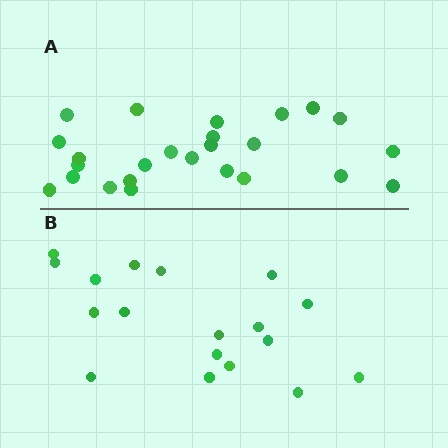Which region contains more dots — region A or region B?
Region A (the top region) has more dots.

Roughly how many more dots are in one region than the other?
Region A has roughly 8 or so more dots than region B.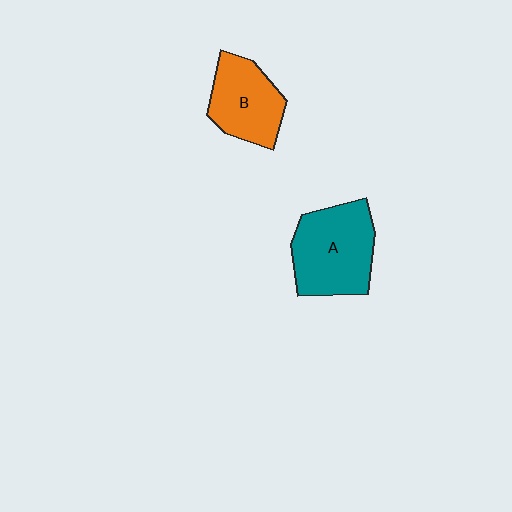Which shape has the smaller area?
Shape B (orange).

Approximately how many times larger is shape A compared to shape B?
Approximately 1.3 times.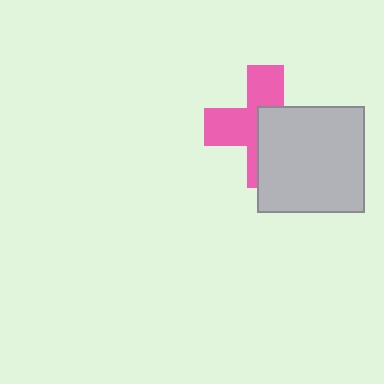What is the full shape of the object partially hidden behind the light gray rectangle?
The partially hidden object is a pink cross.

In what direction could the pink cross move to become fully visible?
The pink cross could move toward the upper-left. That would shift it out from behind the light gray rectangle entirely.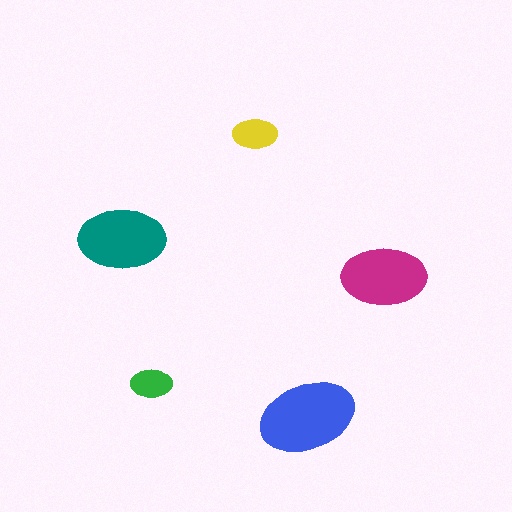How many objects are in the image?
There are 5 objects in the image.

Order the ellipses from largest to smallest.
the blue one, the teal one, the magenta one, the yellow one, the green one.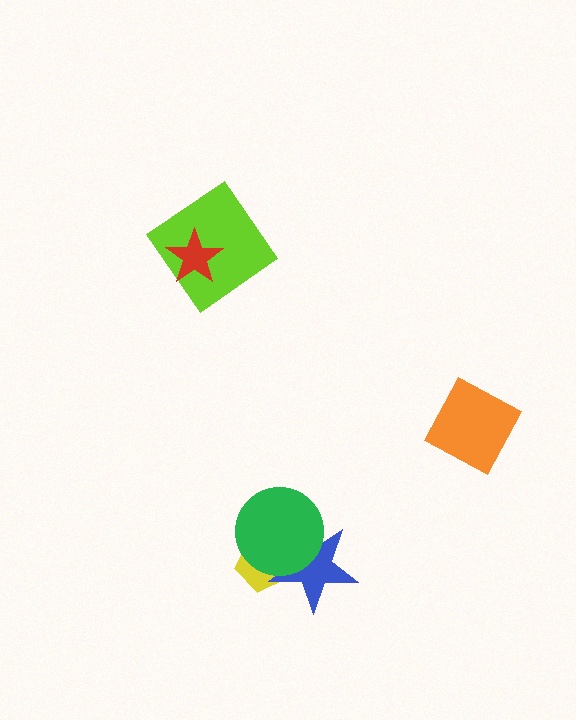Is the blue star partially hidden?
Yes, it is partially covered by another shape.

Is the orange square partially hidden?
No, no other shape covers it.